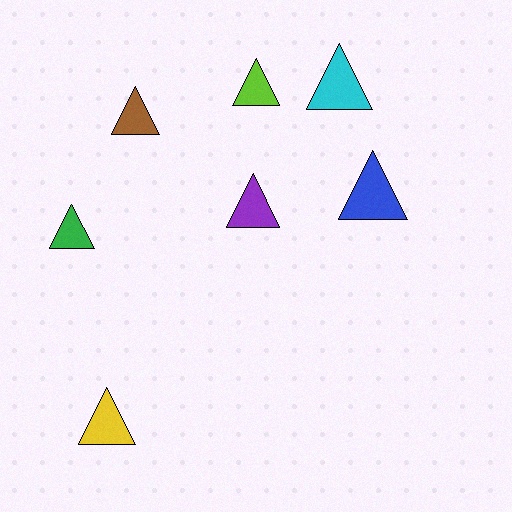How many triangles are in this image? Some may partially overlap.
There are 7 triangles.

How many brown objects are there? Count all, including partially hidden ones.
There is 1 brown object.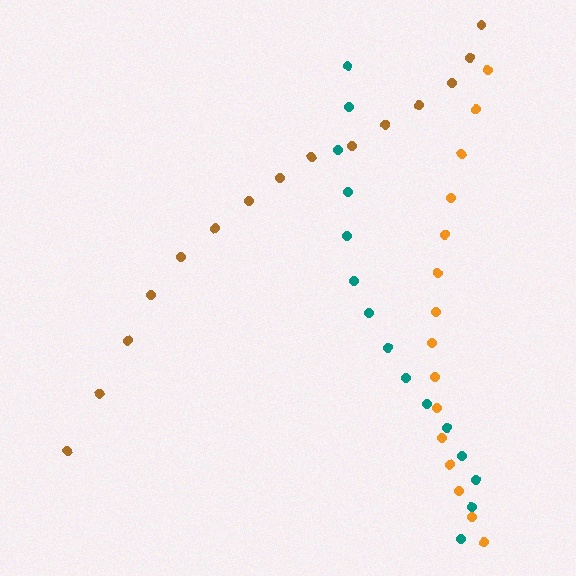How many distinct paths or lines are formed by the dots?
There are 3 distinct paths.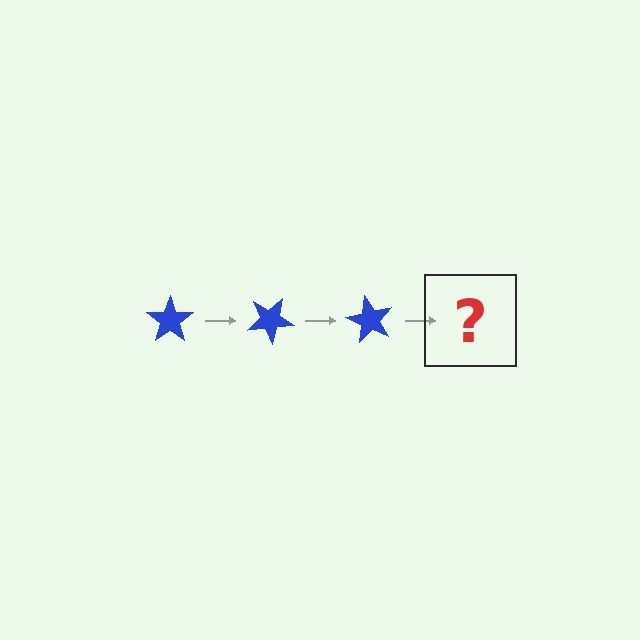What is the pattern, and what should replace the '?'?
The pattern is that the star rotates 30 degrees each step. The '?' should be a blue star rotated 90 degrees.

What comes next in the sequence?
The next element should be a blue star rotated 90 degrees.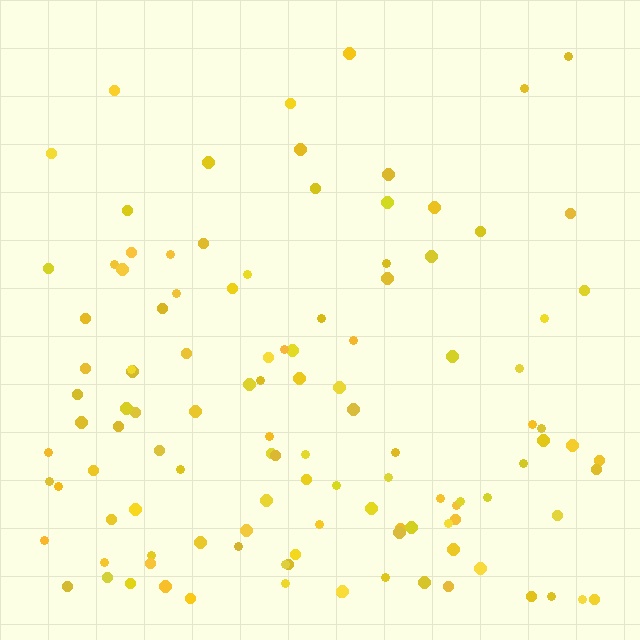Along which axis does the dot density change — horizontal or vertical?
Vertical.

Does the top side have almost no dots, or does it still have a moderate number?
Still a moderate number, just noticeably fewer than the bottom.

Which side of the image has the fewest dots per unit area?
The top.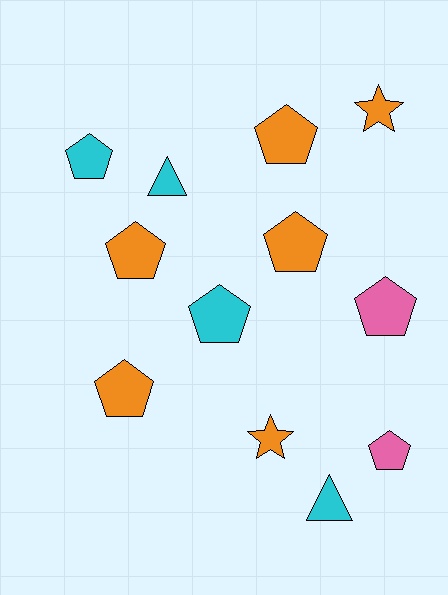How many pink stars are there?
There are no pink stars.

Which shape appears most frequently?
Pentagon, with 8 objects.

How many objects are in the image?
There are 12 objects.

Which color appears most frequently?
Orange, with 6 objects.